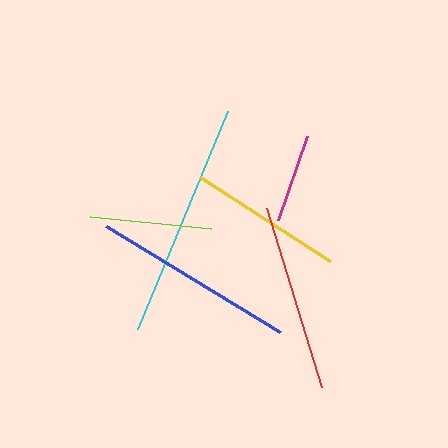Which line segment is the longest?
The cyan line is the longest at approximately 235 pixels.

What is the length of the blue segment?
The blue segment is approximately 203 pixels long.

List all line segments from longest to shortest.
From longest to shortest: cyan, blue, red, yellow, lime, magenta.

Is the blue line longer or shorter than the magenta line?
The blue line is longer than the magenta line.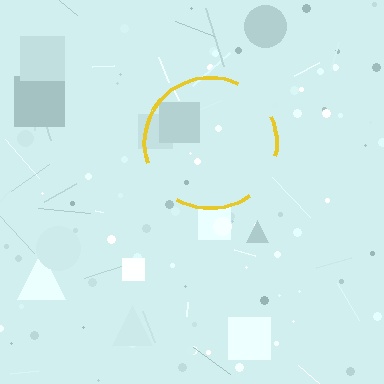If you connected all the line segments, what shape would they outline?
They would outline a circle.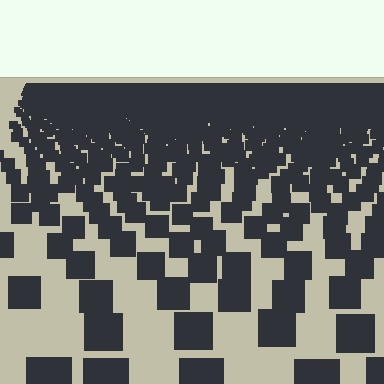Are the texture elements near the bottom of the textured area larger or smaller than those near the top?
Larger. Near the bottom, elements are closer to the viewer and appear at a bigger on-screen size.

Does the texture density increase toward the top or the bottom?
Density increases toward the top.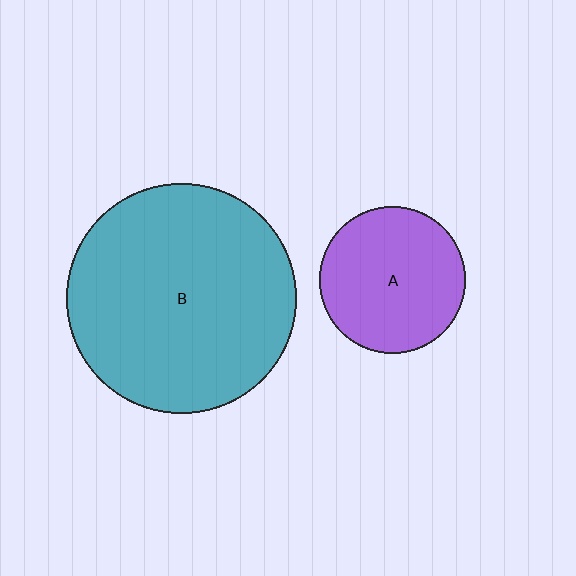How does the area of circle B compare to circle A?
Approximately 2.5 times.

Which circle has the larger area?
Circle B (teal).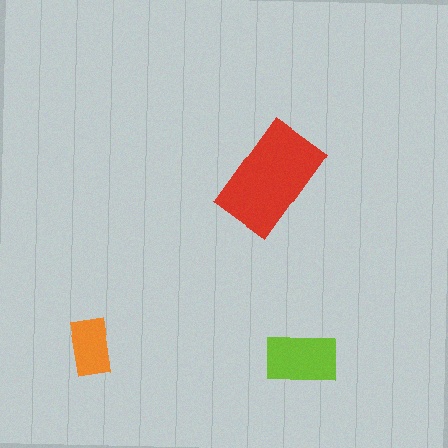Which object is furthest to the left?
The orange rectangle is leftmost.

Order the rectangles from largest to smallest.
the red one, the lime one, the orange one.